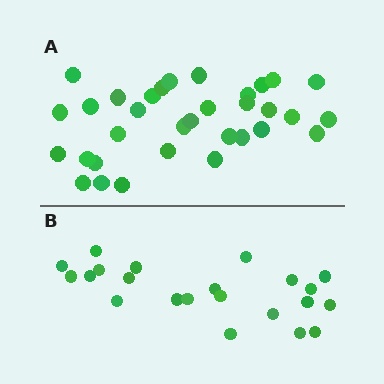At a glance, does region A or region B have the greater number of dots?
Region A (the top region) has more dots.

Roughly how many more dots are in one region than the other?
Region A has roughly 12 or so more dots than region B.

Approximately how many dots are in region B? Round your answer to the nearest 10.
About 20 dots. (The exact count is 22, which rounds to 20.)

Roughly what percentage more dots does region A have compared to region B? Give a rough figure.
About 50% more.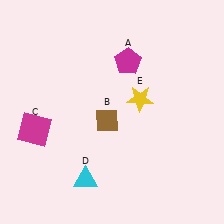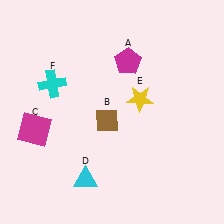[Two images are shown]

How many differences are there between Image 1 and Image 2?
There is 1 difference between the two images.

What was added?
A cyan cross (F) was added in Image 2.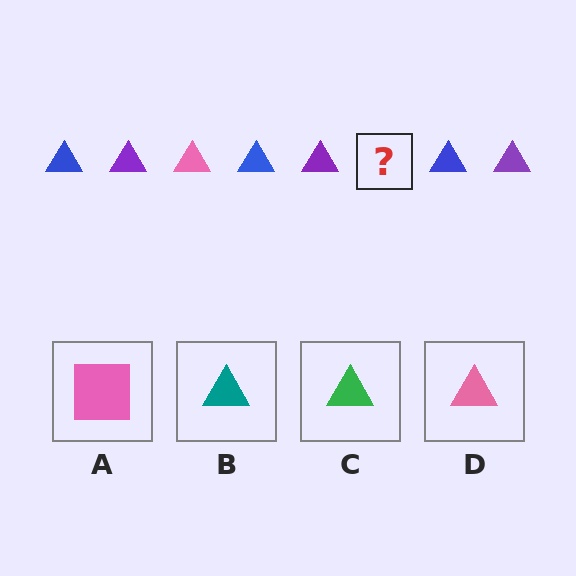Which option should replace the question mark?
Option D.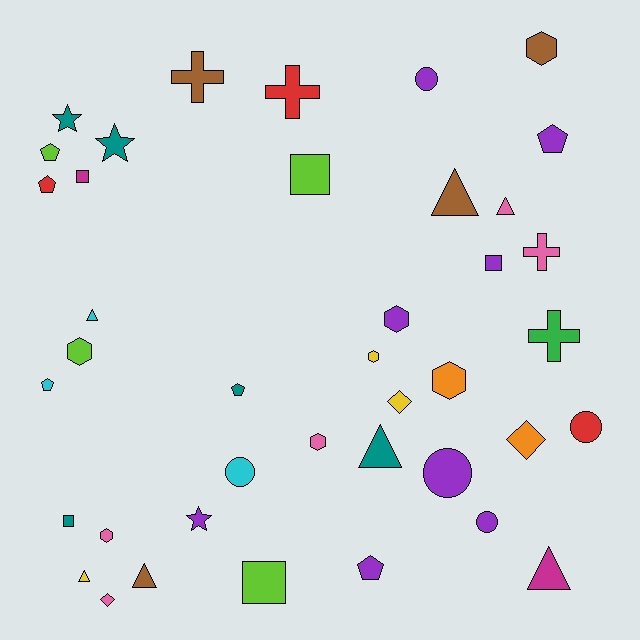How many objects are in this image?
There are 40 objects.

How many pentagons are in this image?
There are 6 pentagons.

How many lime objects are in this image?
There are 4 lime objects.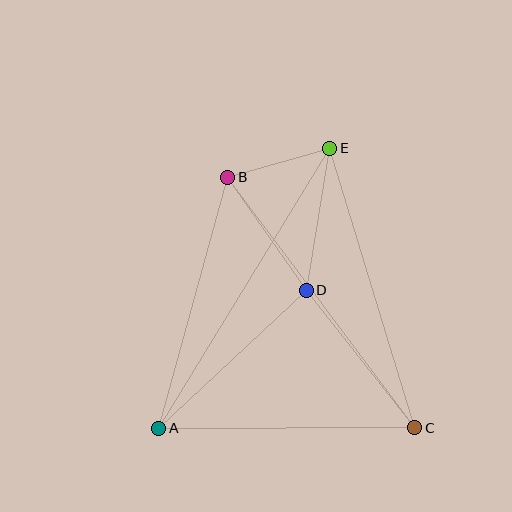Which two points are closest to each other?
Points B and E are closest to each other.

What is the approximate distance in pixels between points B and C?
The distance between B and C is approximately 313 pixels.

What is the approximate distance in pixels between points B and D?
The distance between B and D is approximately 138 pixels.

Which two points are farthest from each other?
Points A and E are farthest from each other.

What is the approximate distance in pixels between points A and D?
The distance between A and D is approximately 202 pixels.